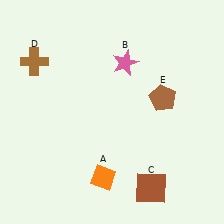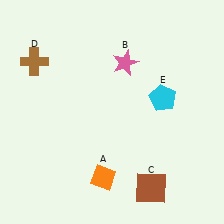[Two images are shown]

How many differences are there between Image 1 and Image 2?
There is 1 difference between the two images.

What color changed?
The pentagon (E) changed from brown in Image 1 to cyan in Image 2.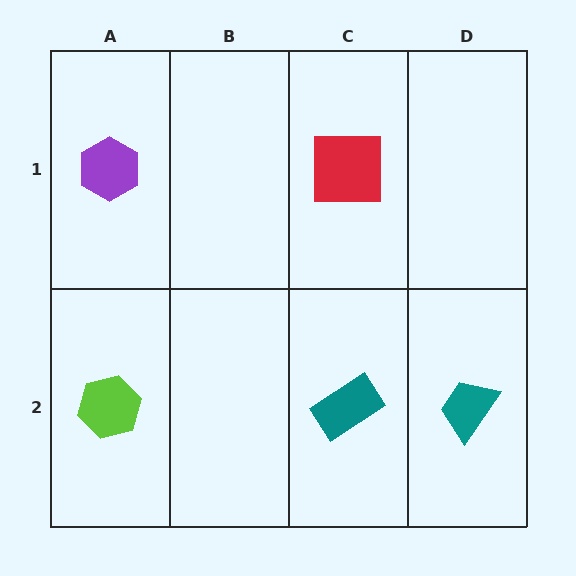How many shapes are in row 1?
2 shapes.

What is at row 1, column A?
A purple hexagon.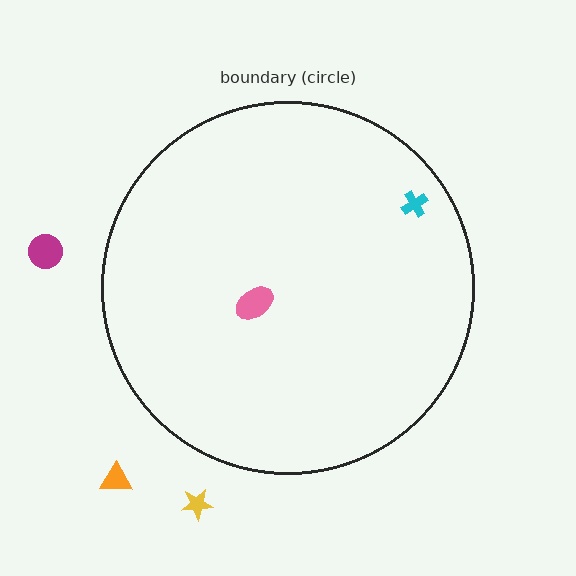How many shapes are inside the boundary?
2 inside, 3 outside.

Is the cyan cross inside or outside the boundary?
Inside.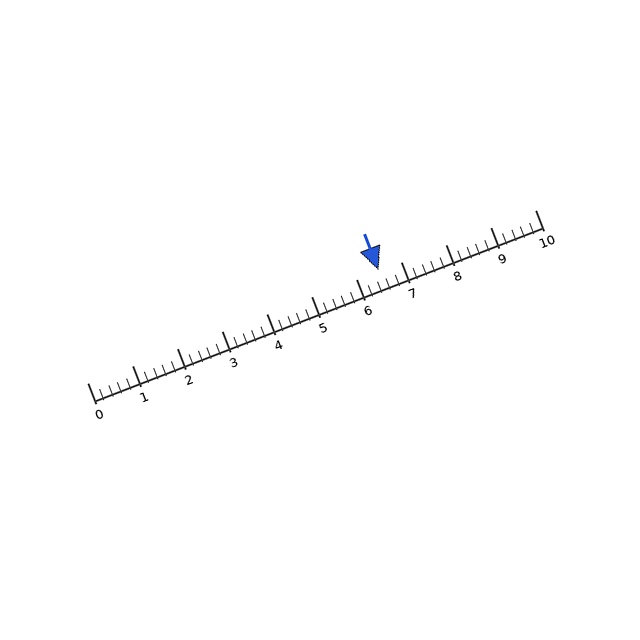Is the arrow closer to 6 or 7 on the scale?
The arrow is closer to 7.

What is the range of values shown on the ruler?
The ruler shows values from 0 to 10.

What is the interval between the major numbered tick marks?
The major tick marks are spaced 1 units apart.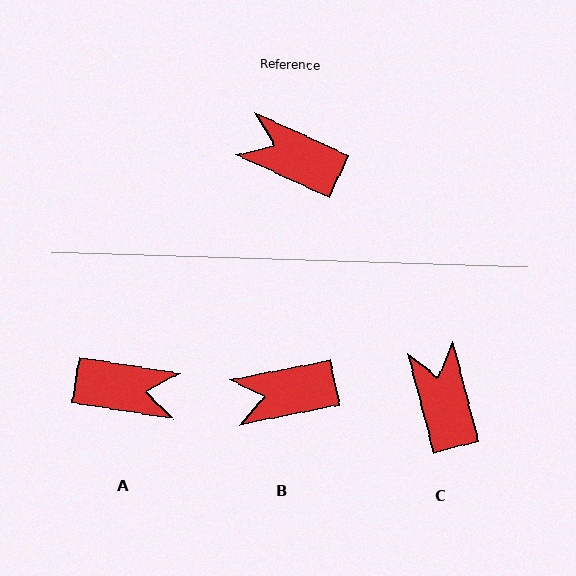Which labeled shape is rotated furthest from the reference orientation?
A, about 164 degrees away.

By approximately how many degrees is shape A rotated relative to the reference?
Approximately 164 degrees clockwise.